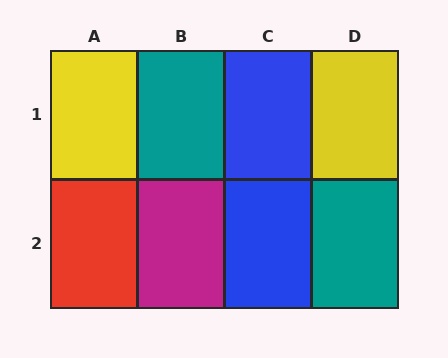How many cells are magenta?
1 cell is magenta.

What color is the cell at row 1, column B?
Teal.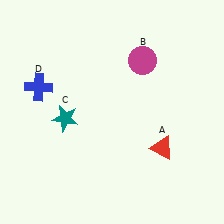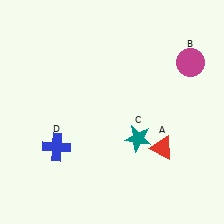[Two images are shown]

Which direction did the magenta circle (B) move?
The magenta circle (B) moved right.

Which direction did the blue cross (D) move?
The blue cross (D) moved down.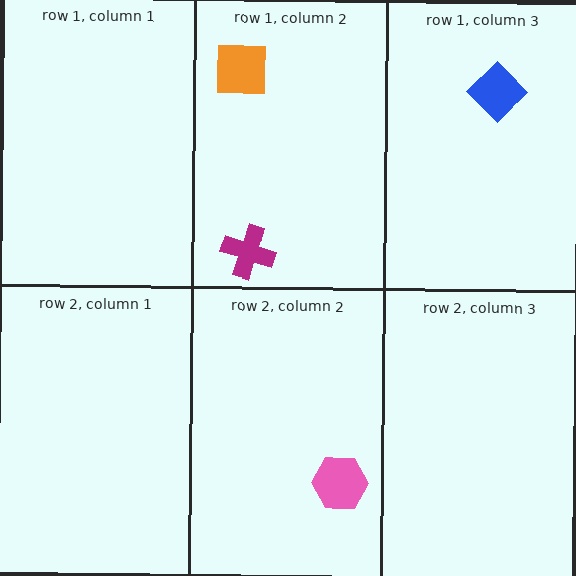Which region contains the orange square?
The row 1, column 2 region.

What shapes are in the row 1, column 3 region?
The blue diamond.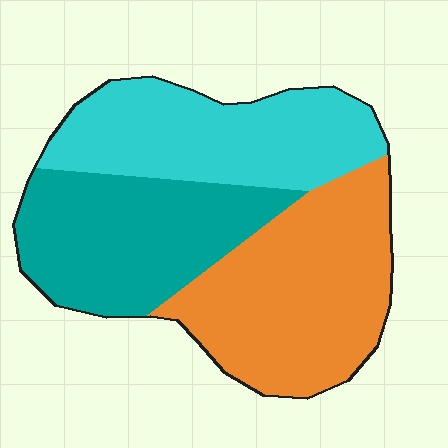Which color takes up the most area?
Orange, at roughly 40%.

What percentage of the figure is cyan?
Cyan takes up about one third (1/3) of the figure.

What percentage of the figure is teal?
Teal takes up between a sixth and a third of the figure.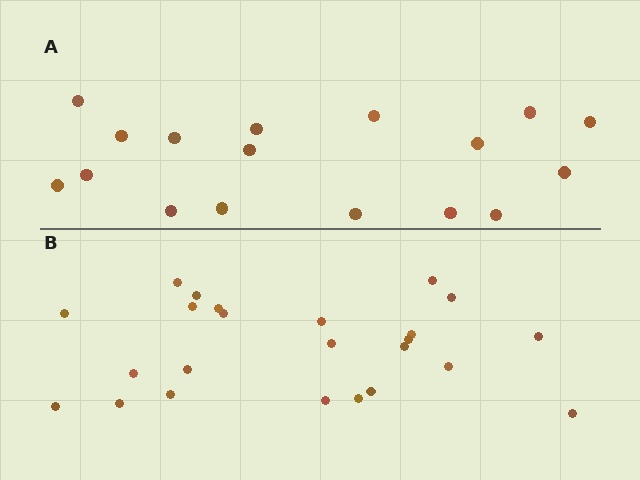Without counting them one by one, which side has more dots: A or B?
Region B (the bottom region) has more dots.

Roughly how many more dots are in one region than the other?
Region B has roughly 8 or so more dots than region A.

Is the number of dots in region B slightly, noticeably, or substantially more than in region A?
Region B has noticeably more, but not dramatically so. The ratio is roughly 1.4 to 1.